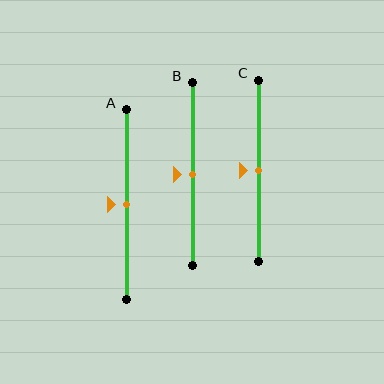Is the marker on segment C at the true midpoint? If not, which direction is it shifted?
Yes, the marker on segment C is at the true midpoint.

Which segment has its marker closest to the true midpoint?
Segment A has its marker closest to the true midpoint.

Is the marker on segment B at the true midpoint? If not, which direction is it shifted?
Yes, the marker on segment B is at the true midpoint.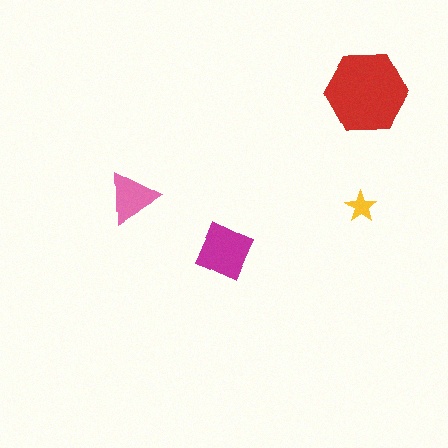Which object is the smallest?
The yellow star.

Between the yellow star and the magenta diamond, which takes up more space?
The magenta diamond.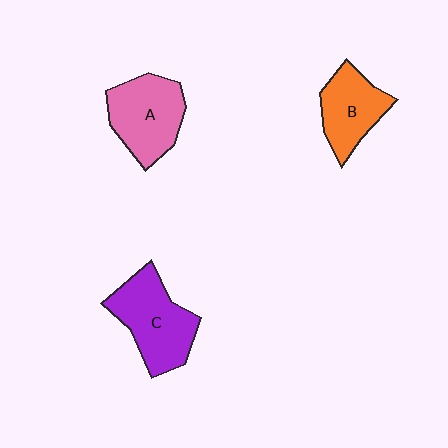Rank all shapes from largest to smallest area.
From largest to smallest: C (purple), A (pink), B (orange).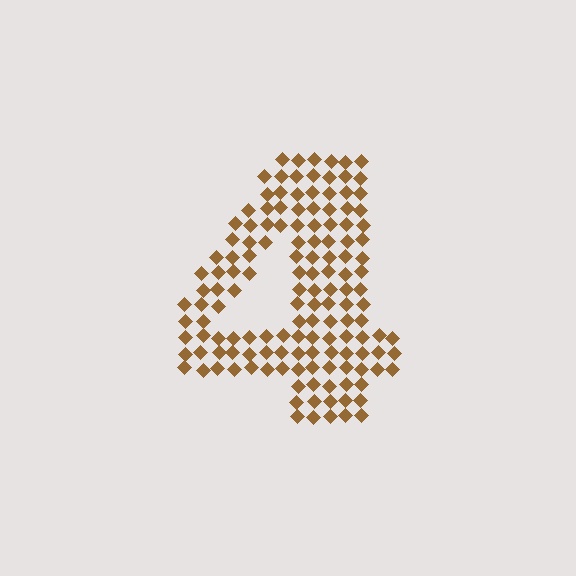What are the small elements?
The small elements are diamonds.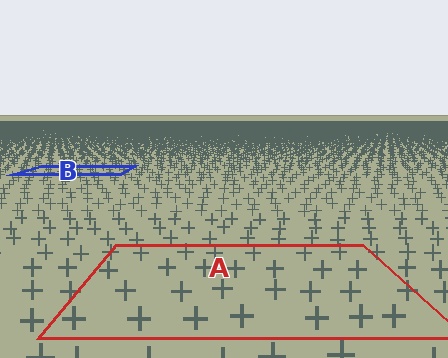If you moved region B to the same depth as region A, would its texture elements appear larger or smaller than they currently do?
They would appear larger. At a closer depth, the same texture elements are projected at a bigger on-screen size.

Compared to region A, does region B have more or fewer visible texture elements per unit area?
Region B has more texture elements per unit area — they are packed more densely because it is farther away.